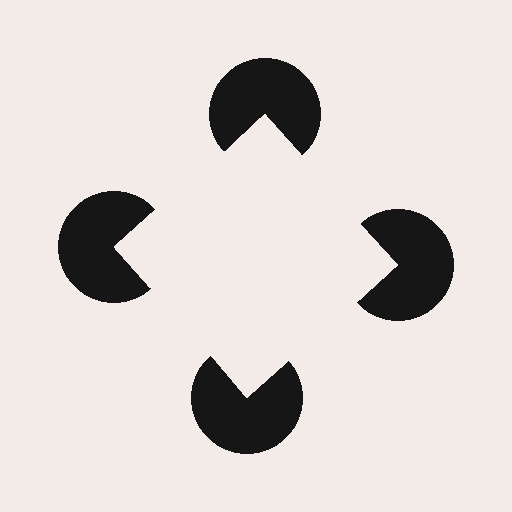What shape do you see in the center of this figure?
An illusory square — its edges are inferred from the aligned wedge cuts in the pac-man discs, not physically drawn.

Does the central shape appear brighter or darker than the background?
It typically appears slightly brighter than the background, even though no actual brightness change is drawn.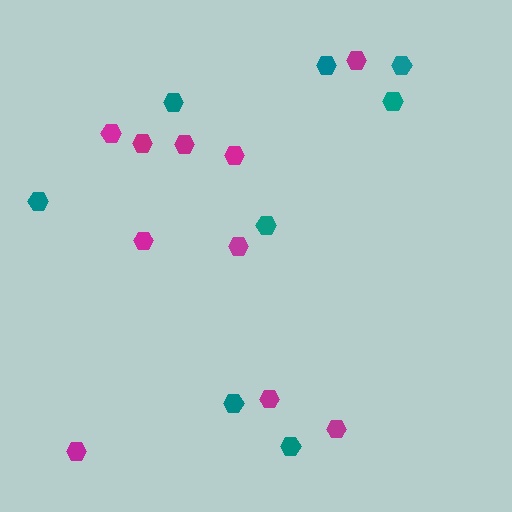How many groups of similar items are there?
There are 2 groups: one group of teal hexagons (8) and one group of magenta hexagons (10).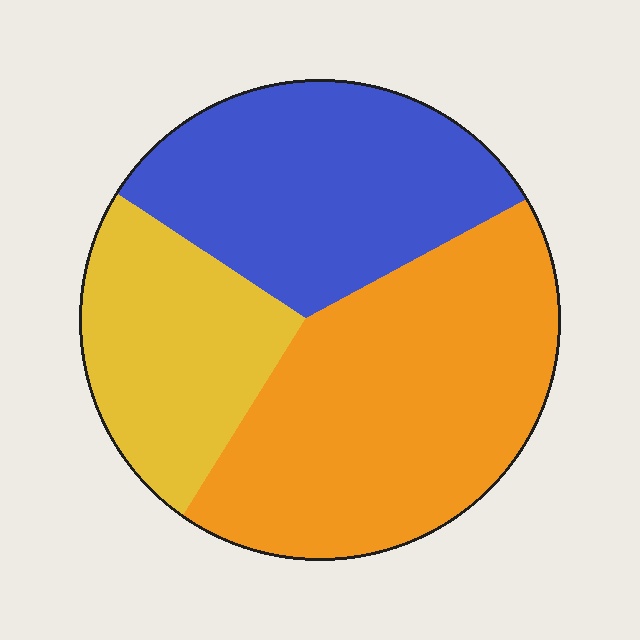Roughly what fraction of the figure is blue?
Blue covers around 30% of the figure.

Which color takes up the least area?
Yellow, at roughly 25%.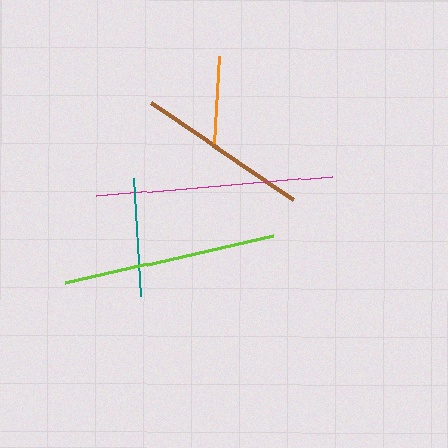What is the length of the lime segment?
The lime segment is approximately 213 pixels long.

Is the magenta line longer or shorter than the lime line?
The magenta line is longer than the lime line.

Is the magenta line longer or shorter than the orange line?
The magenta line is longer than the orange line.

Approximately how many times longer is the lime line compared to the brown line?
The lime line is approximately 1.2 times the length of the brown line.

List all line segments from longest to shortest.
From longest to shortest: magenta, lime, brown, teal, orange.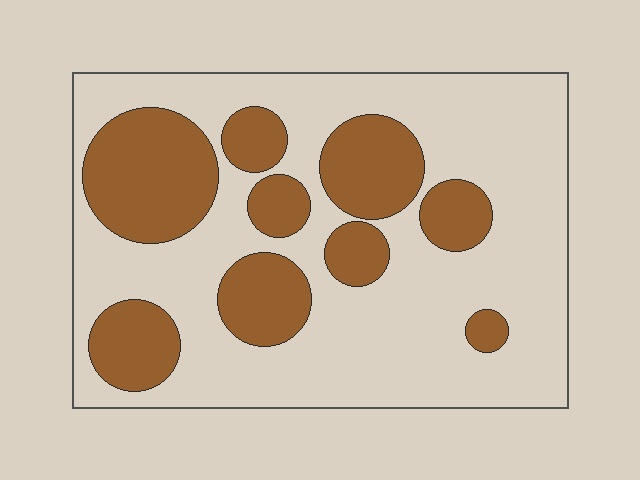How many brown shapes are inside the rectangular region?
9.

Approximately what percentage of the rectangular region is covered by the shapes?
Approximately 30%.